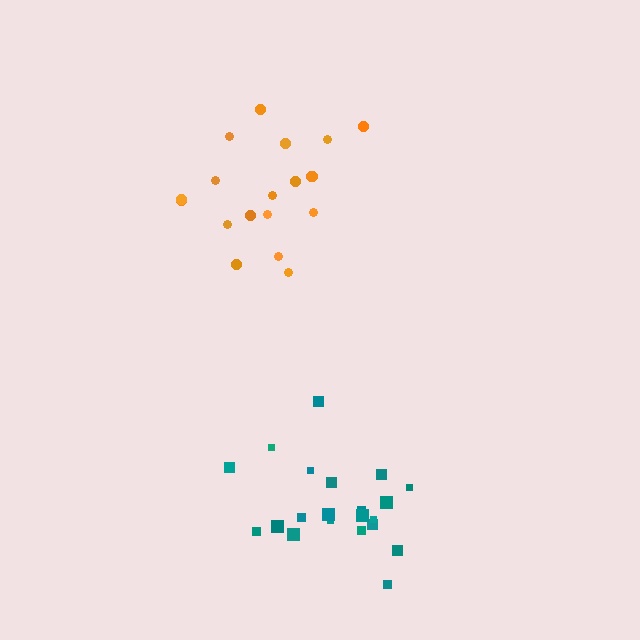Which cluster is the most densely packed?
Teal.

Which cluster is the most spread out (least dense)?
Orange.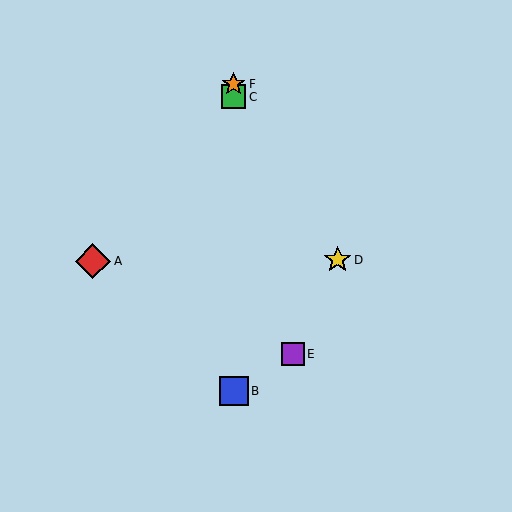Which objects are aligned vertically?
Objects B, C, F are aligned vertically.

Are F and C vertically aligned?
Yes, both are at x≈234.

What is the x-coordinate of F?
Object F is at x≈234.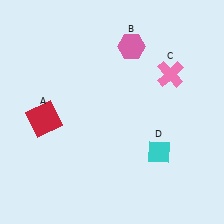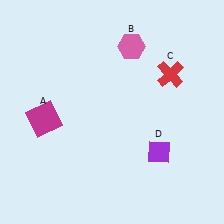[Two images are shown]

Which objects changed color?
A changed from red to magenta. C changed from pink to red. D changed from cyan to purple.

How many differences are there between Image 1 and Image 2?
There are 3 differences between the two images.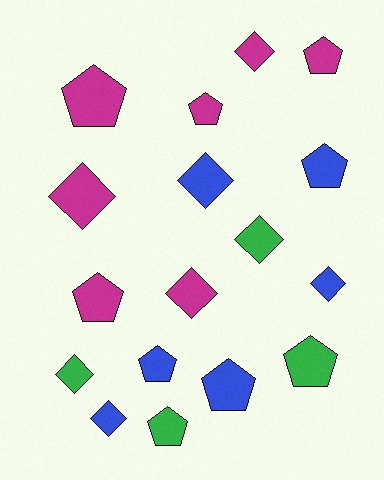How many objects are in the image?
There are 17 objects.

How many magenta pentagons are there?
There are 4 magenta pentagons.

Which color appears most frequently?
Magenta, with 7 objects.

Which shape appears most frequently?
Pentagon, with 9 objects.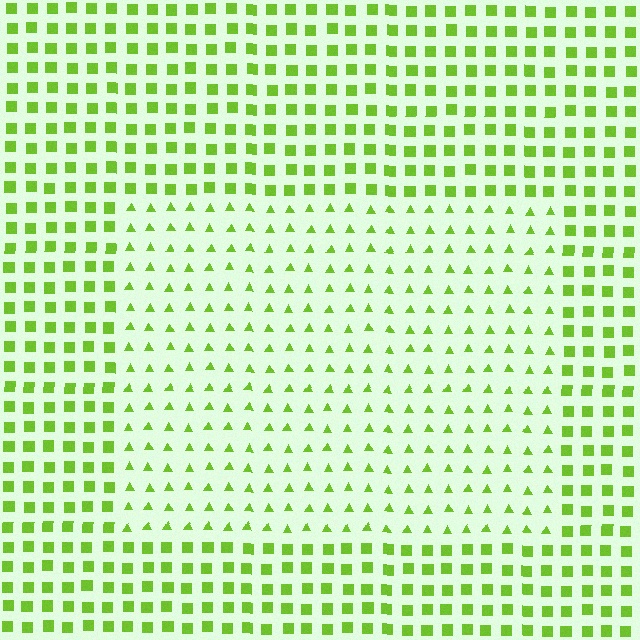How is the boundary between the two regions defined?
The boundary is defined by a change in element shape: triangles inside vs. squares outside. All elements share the same color and spacing.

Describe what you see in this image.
The image is filled with small lime elements arranged in a uniform grid. A rectangle-shaped region contains triangles, while the surrounding area contains squares. The boundary is defined purely by the change in element shape.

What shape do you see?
I see a rectangle.